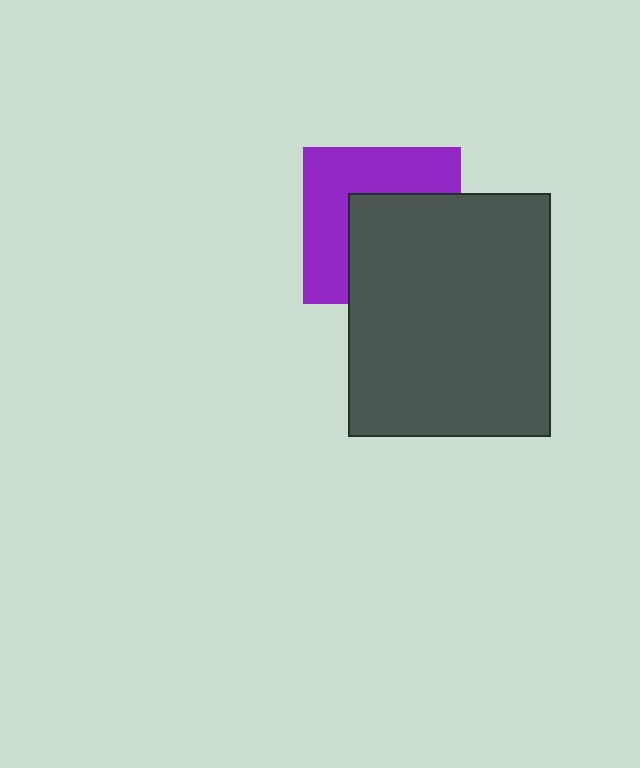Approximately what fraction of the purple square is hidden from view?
Roughly 51% of the purple square is hidden behind the dark gray rectangle.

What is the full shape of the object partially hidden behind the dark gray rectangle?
The partially hidden object is a purple square.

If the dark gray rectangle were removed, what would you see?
You would see the complete purple square.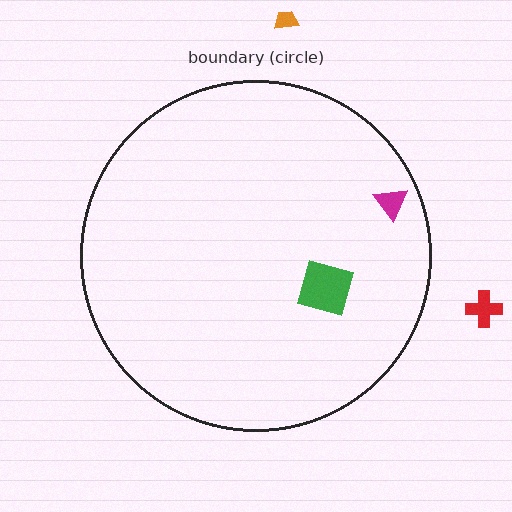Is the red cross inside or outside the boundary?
Outside.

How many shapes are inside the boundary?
2 inside, 2 outside.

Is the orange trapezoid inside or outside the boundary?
Outside.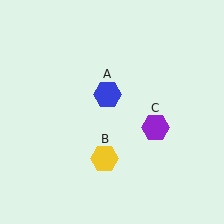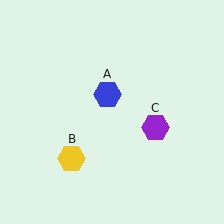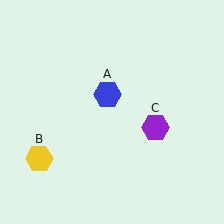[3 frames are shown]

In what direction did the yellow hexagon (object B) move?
The yellow hexagon (object B) moved left.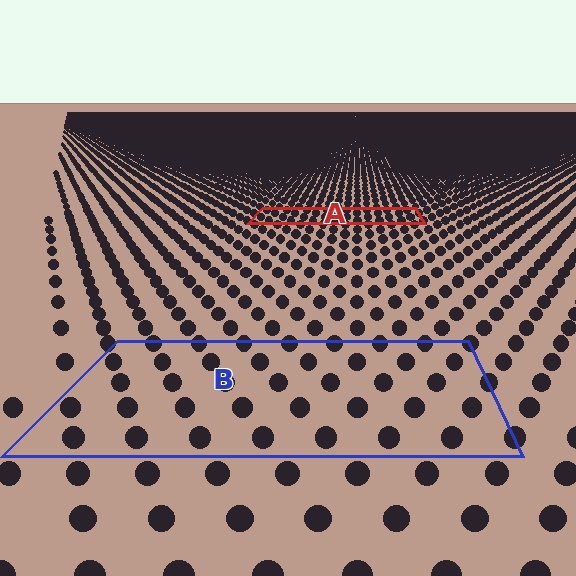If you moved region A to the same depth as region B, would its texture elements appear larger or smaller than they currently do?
They would appear larger. At a closer depth, the same texture elements are projected at a bigger on-screen size.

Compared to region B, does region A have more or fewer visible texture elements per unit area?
Region A has more texture elements per unit area — they are packed more densely because it is farther away.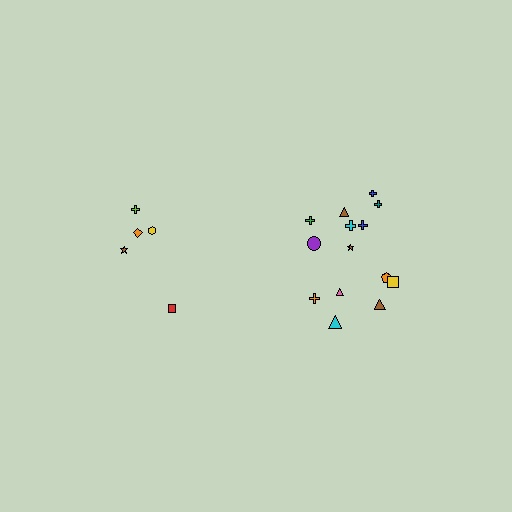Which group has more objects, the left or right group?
The right group.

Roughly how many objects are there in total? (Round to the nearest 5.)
Roughly 20 objects in total.